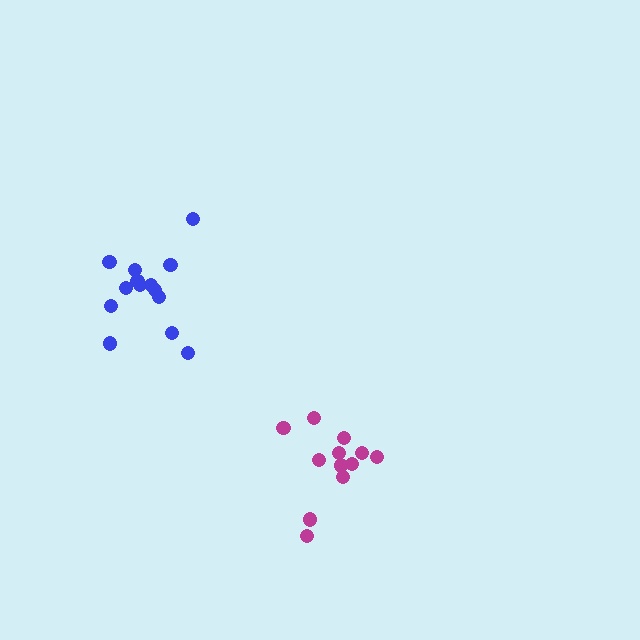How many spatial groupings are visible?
There are 2 spatial groupings.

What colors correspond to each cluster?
The clusters are colored: blue, magenta.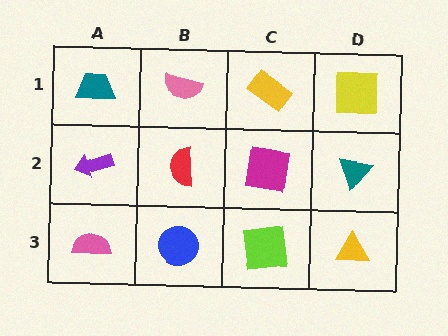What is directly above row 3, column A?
A purple arrow.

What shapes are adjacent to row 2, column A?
A teal trapezoid (row 1, column A), a pink semicircle (row 3, column A), a red semicircle (row 2, column B).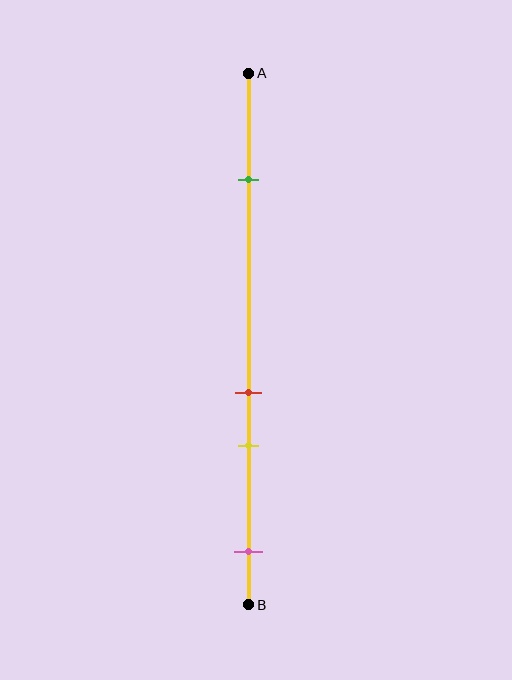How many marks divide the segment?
There are 4 marks dividing the segment.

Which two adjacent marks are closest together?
The red and yellow marks are the closest adjacent pair.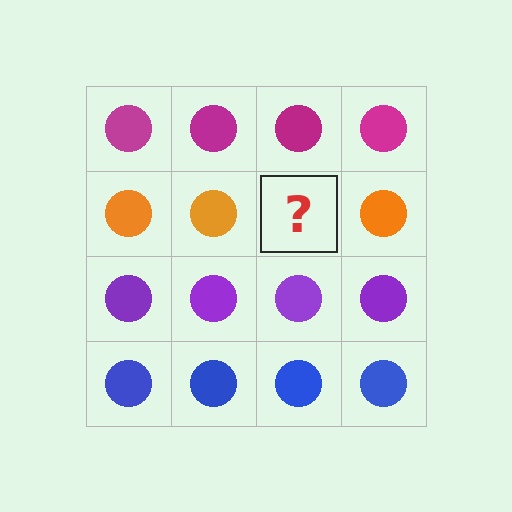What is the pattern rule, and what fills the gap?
The rule is that each row has a consistent color. The gap should be filled with an orange circle.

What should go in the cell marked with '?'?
The missing cell should contain an orange circle.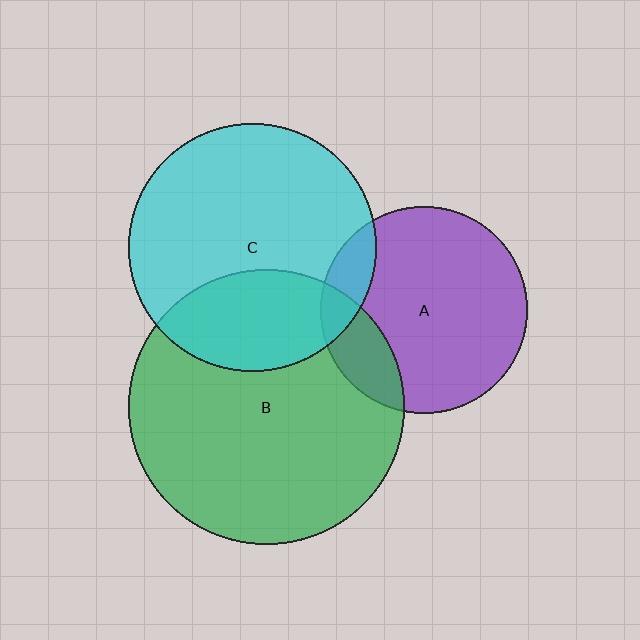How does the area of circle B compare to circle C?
Approximately 1.2 times.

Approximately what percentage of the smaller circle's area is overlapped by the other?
Approximately 20%.